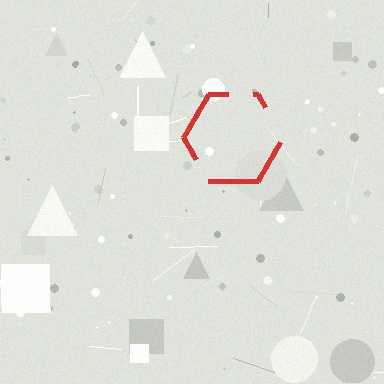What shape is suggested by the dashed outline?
The dashed outline suggests a hexagon.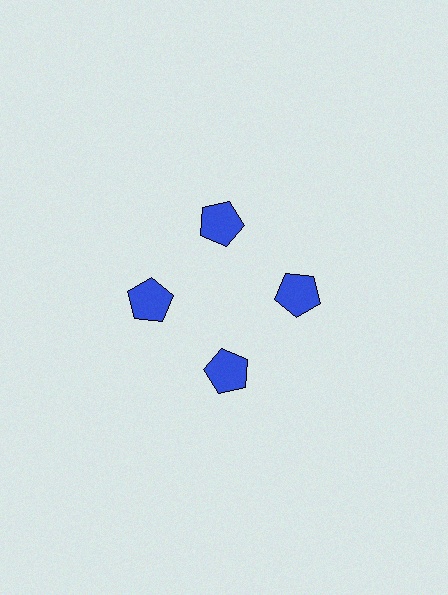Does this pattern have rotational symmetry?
Yes, this pattern has 4-fold rotational symmetry. It looks the same after rotating 90 degrees around the center.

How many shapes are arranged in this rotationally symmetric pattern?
There are 4 shapes, arranged in 4 groups of 1.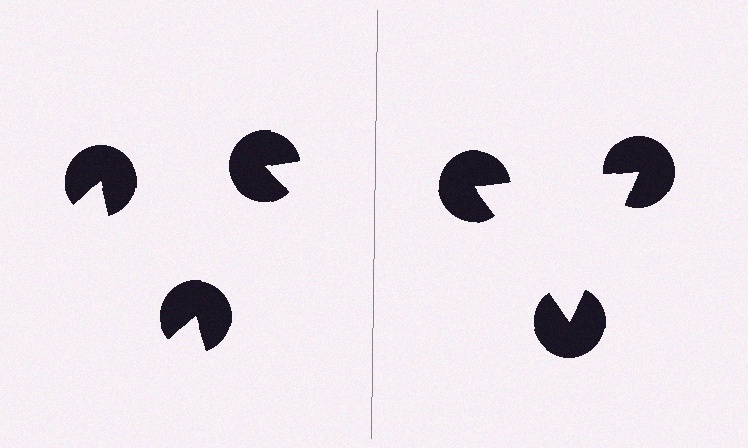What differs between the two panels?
The pac-man discs are positioned identically on both sides; only the wedge orientations differ. On the right they align to a triangle; on the left they are misaligned.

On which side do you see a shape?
An illusory triangle appears on the right side. On the left side the wedge cuts are rotated, so no coherent shape forms.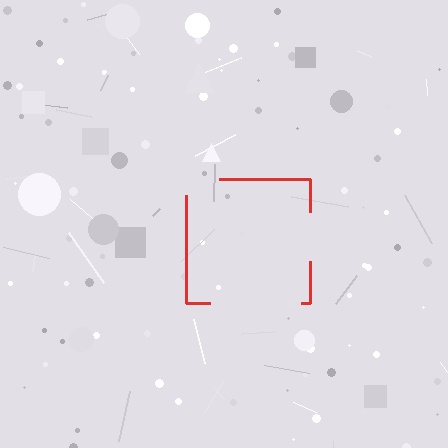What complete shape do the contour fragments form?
The contour fragments form a square.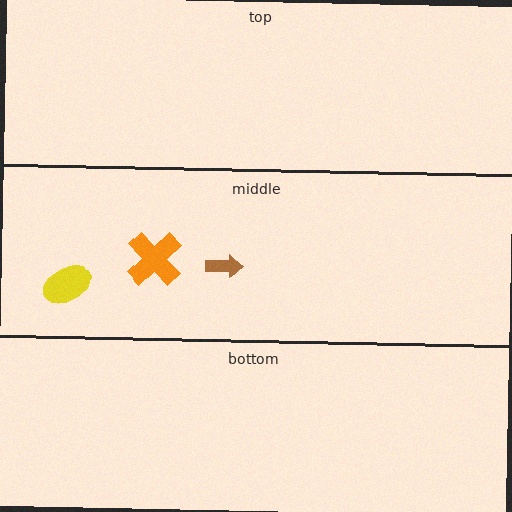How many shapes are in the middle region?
3.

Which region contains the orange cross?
The middle region.